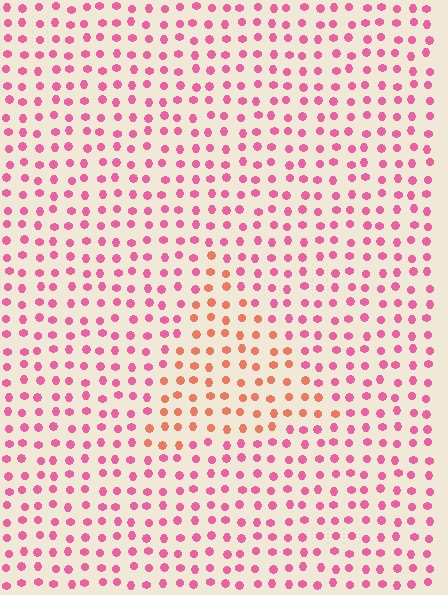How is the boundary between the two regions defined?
The boundary is defined purely by a slight shift in hue (about 40 degrees). Spacing, size, and orientation are identical on both sides.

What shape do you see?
I see a triangle.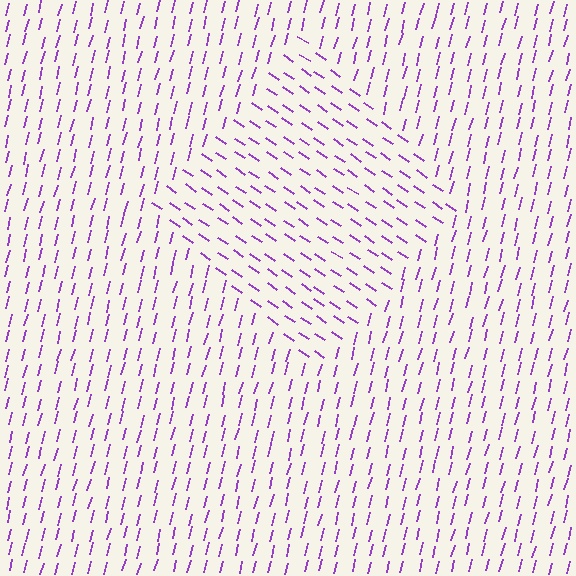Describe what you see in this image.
The image is filled with small purple line segments. A diamond region in the image has lines oriented differently from the surrounding lines, creating a visible texture boundary.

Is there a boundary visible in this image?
Yes, there is a texture boundary formed by a change in line orientation.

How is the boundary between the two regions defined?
The boundary is defined purely by a change in line orientation (approximately 70 degrees difference). All lines are the same color and thickness.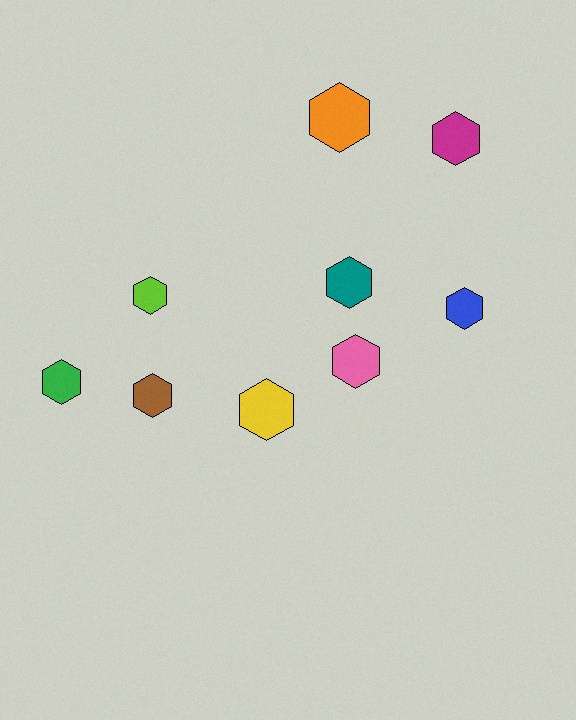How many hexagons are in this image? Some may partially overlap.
There are 9 hexagons.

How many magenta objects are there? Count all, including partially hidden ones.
There is 1 magenta object.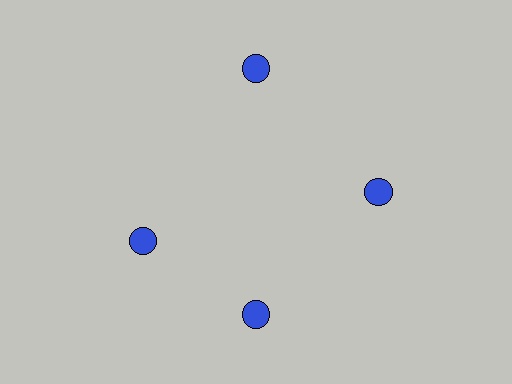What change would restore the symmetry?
The symmetry would be restored by rotating it back into even spacing with its neighbors so that all 4 circles sit at equal angles and equal distance from the center.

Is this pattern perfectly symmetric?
No. The 4 blue circles are arranged in a ring, but one element near the 9 o'clock position is rotated out of alignment along the ring, breaking the 4-fold rotational symmetry.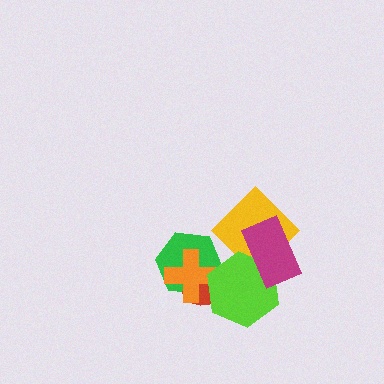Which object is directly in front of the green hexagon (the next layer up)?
The red ellipse is directly in front of the green hexagon.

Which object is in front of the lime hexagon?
The magenta rectangle is in front of the lime hexagon.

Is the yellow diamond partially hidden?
Yes, it is partially covered by another shape.